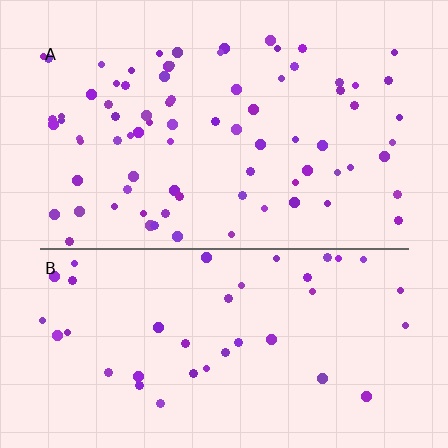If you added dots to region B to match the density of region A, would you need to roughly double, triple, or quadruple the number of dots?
Approximately double.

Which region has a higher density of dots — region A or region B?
A (the top).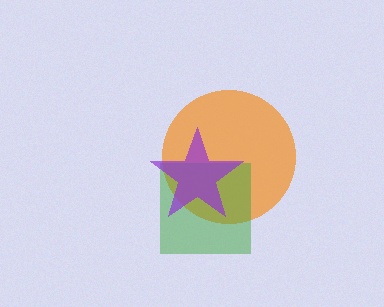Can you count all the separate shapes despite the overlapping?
Yes, there are 3 separate shapes.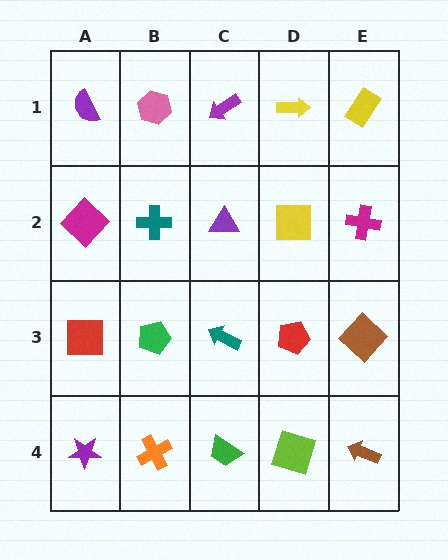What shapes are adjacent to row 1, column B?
A teal cross (row 2, column B), a purple semicircle (row 1, column A), a purple arrow (row 1, column C).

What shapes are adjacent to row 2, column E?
A yellow rectangle (row 1, column E), a brown diamond (row 3, column E), a yellow square (row 2, column D).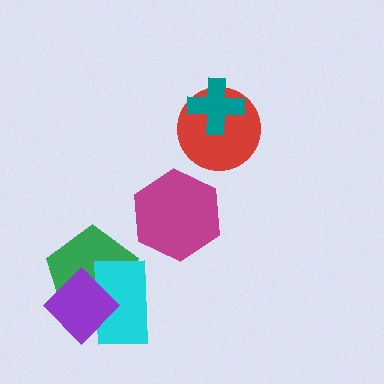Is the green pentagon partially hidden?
Yes, it is partially covered by another shape.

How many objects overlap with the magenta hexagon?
0 objects overlap with the magenta hexagon.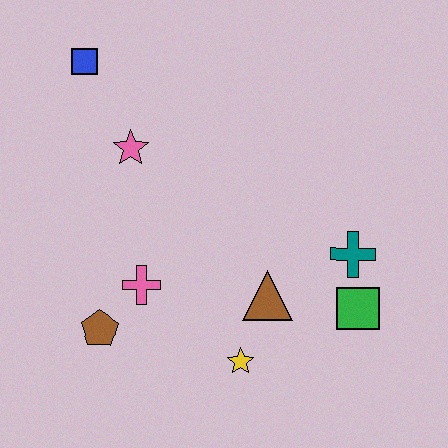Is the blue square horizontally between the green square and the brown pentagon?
No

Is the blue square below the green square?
No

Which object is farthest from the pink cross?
The blue square is farthest from the pink cross.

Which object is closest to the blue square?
The pink star is closest to the blue square.